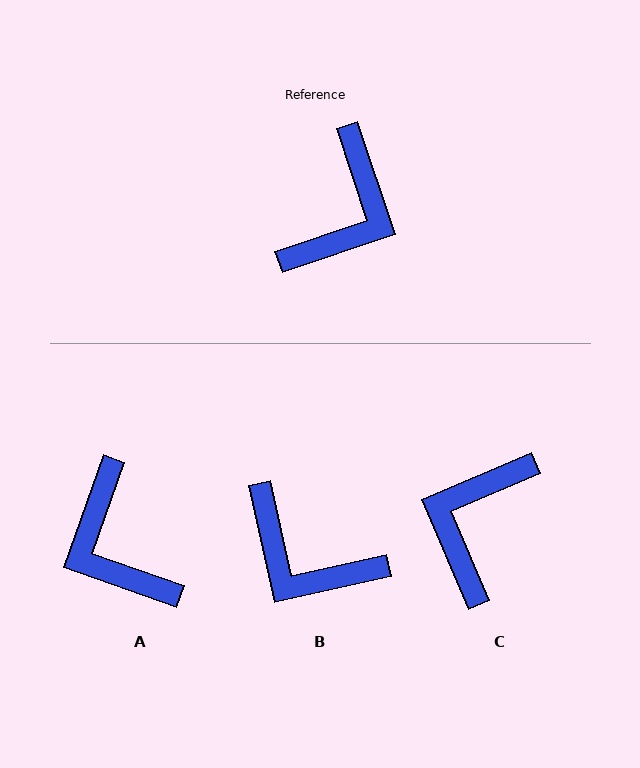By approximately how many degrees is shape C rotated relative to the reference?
Approximately 175 degrees clockwise.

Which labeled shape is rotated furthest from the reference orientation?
C, about 175 degrees away.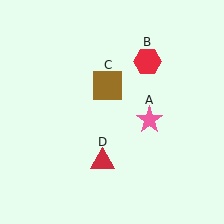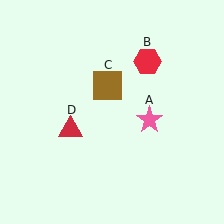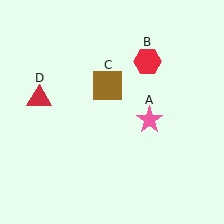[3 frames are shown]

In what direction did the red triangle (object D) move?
The red triangle (object D) moved up and to the left.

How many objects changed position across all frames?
1 object changed position: red triangle (object D).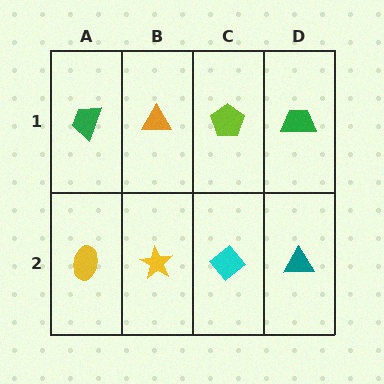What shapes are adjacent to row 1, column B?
A yellow star (row 2, column B), a green trapezoid (row 1, column A), a lime pentagon (row 1, column C).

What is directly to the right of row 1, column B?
A lime pentagon.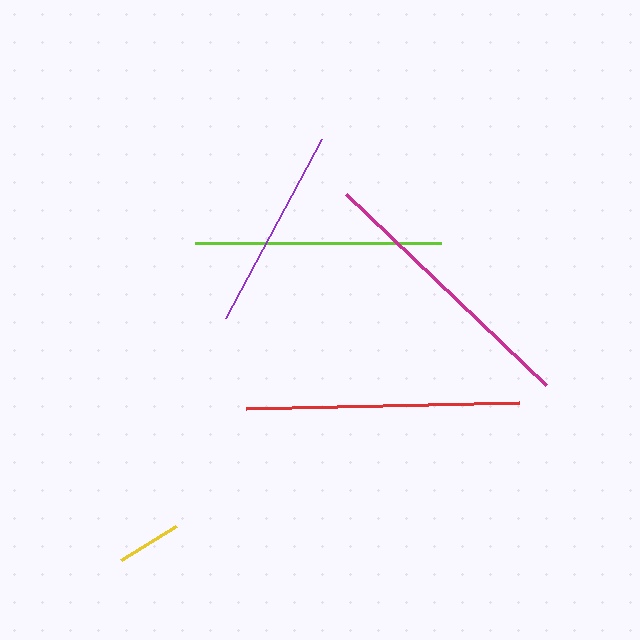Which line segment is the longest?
The magenta line is the longest at approximately 277 pixels.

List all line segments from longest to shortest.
From longest to shortest: magenta, red, lime, purple, yellow.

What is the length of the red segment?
The red segment is approximately 273 pixels long.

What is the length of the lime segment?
The lime segment is approximately 247 pixels long.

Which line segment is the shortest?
The yellow line is the shortest at approximately 65 pixels.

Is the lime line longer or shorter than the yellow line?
The lime line is longer than the yellow line.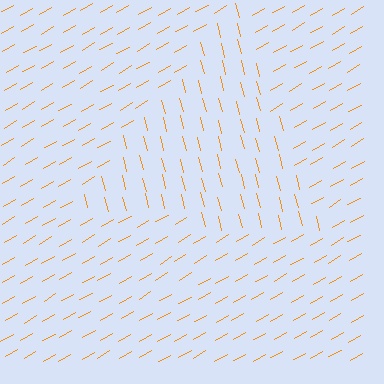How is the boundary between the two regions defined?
The boundary is defined purely by a change in line orientation (approximately 74 degrees difference). All lines are the same color and thickness.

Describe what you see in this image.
The image is filled with small orange line segments. A triangle region in the image has lines oriented differently from the surrounding lines, creating a visible texture boundary.